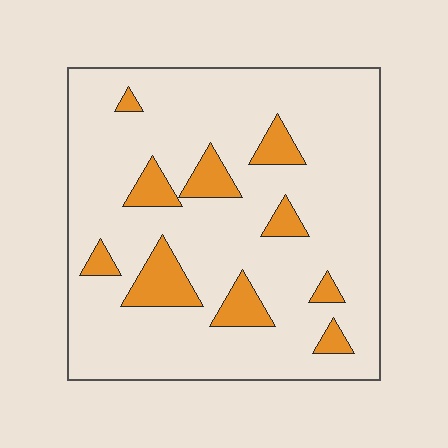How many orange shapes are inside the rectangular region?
10.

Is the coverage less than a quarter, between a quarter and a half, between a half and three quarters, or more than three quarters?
Less than a quarter.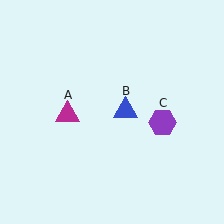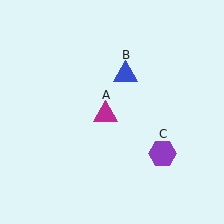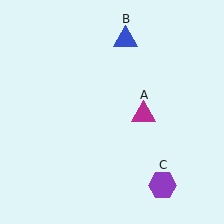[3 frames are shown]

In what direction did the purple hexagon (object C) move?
The purple hexagon (object C) moved down.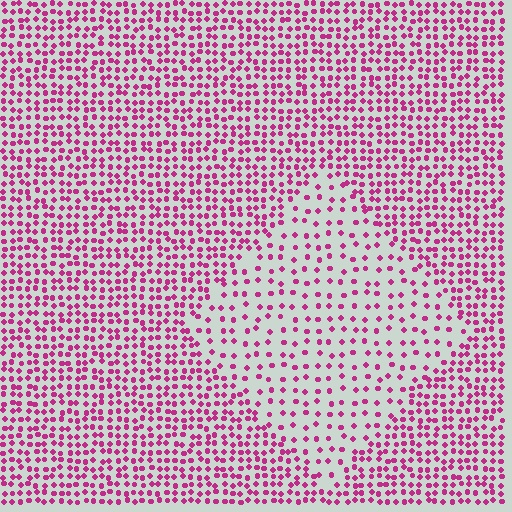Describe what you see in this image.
The image contains small magenta elements arranged at two different densities. A diamond-shaped region is visible where the elements are less densely packed than the surrounding area.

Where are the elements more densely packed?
The elements are more densely packed outside the diamond boundary.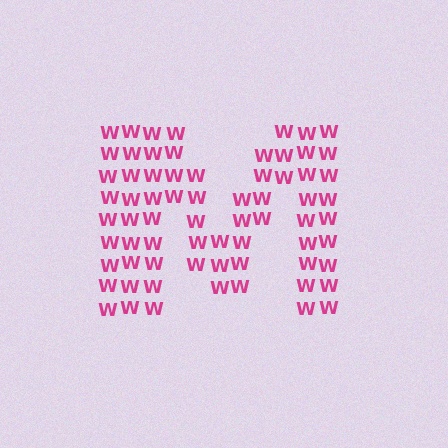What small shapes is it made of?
It is made of small letter W's.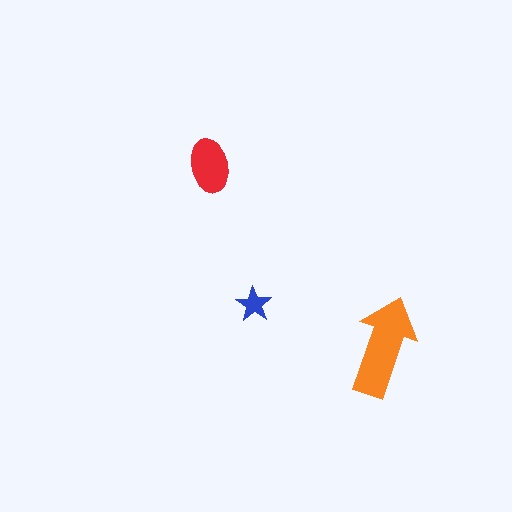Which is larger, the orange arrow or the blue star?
The orange arrow.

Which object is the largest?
The orange arrow.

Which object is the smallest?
The blue star.